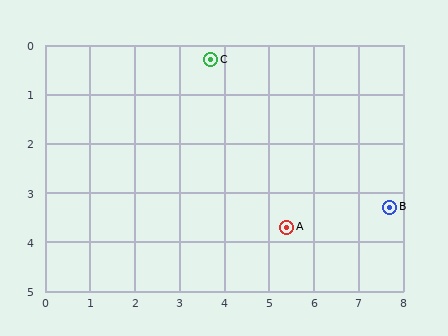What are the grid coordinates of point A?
Point A is at approximately (5.4, 3.7).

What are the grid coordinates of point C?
Point C is at approximately (3.7, 0.3).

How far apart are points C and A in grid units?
Points C and A are about 3.8 grid units apart.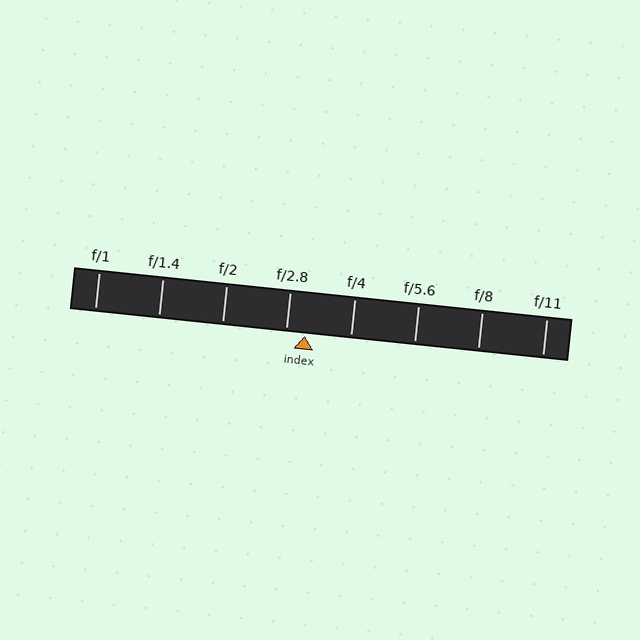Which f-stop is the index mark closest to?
The index mark is closest to f/2.8.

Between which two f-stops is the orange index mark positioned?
The index mark is between f/2.8 and f/4.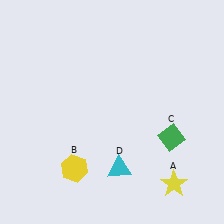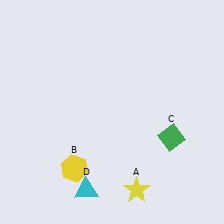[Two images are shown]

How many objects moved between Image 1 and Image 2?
2 objects moved between the two images.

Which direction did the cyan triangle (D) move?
The cyan triangle (D) moved left.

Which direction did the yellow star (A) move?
The yellow star (A) moved left.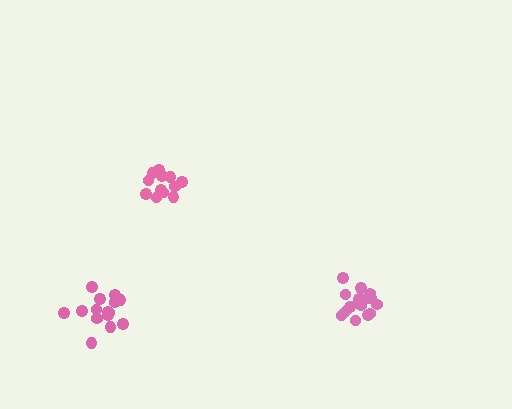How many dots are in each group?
Group 1: 13 dots, Group 2: 16 dots, Group 3: 15 dots (44 total).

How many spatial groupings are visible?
There are 3 spatial groupings.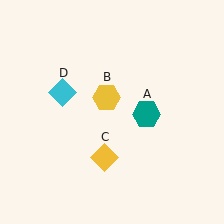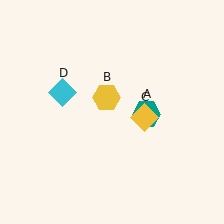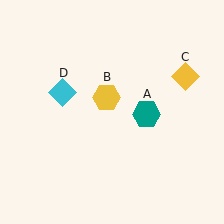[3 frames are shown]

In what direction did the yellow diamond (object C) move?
The yellow diamond (object C) moved up and to the right.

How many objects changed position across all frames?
1 object changed position: yellow diamond (object C).